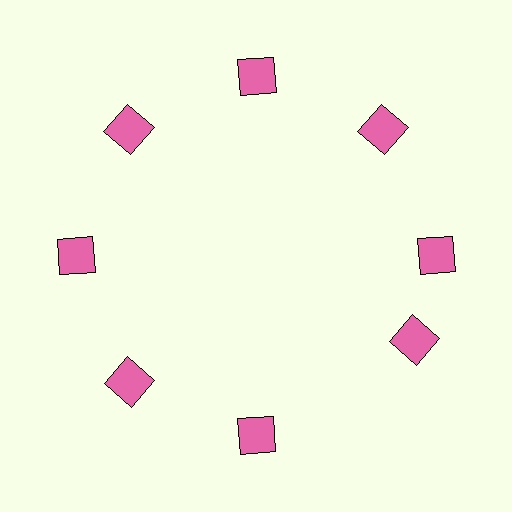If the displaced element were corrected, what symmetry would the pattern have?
It would have 8-fold rotational symmetry — the pattern would map onto itself every 45 degrees.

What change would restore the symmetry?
The symmetry would be restored by rotating it back into even spacing with its neighbors so that all 8 squares sit at equal angles and equal distance from the center.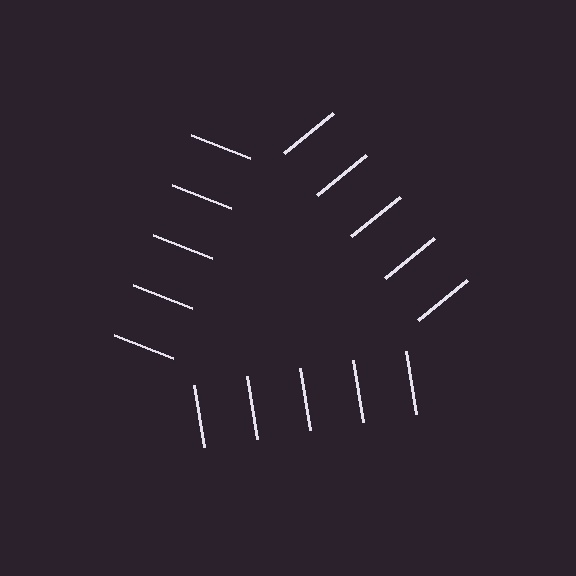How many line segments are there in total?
15 — 5 along each of the 3 edges.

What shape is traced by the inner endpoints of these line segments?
An illusory triangle — the line segments terminate on its edges but no continuous stroke is drawn.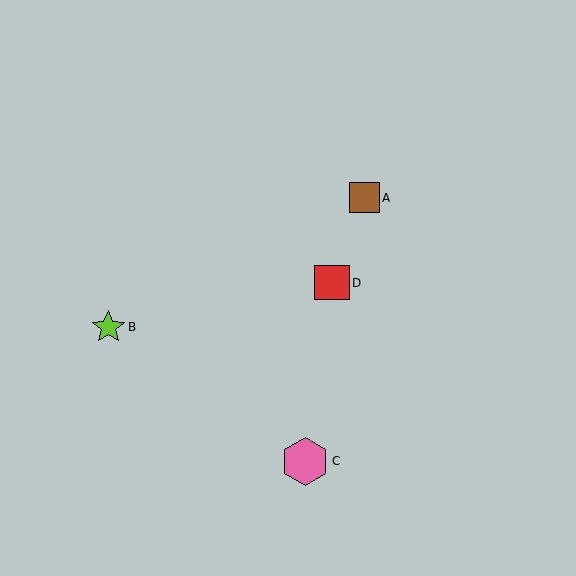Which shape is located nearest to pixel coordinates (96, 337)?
The lime star (labeled B) at (108, 327) is nearest to that location.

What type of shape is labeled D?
Shape D is a red square.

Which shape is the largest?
The pink hexagon (labeled C) is the largest.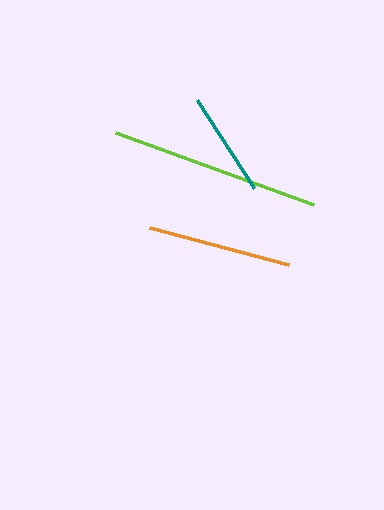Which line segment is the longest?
The lime line is the longest at approximately 211 pixels.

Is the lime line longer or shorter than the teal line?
The lime line is longer than the teal line.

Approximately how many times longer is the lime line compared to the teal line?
The lime line is approximately 2.0 times the length of the teal line.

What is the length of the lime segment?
The lime segment is approximately 211 pixels long.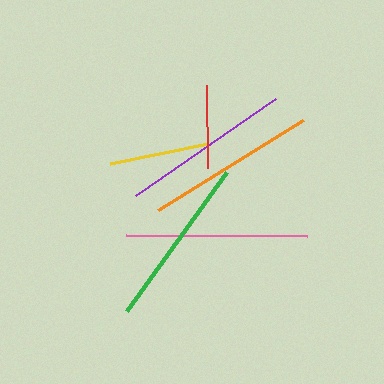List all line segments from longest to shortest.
From longest to shortest: pink, green, purple, orange, yellow, red.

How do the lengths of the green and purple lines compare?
The green and purple lines are approximately the same length.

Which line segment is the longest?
The pink line is the longest at approximately 181 pixels.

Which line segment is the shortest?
The red line is the shortest at approximately 83 pixels.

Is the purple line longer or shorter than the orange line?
The purple line is longer than the orange line.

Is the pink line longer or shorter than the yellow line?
The pink line is longer than the yellow line.